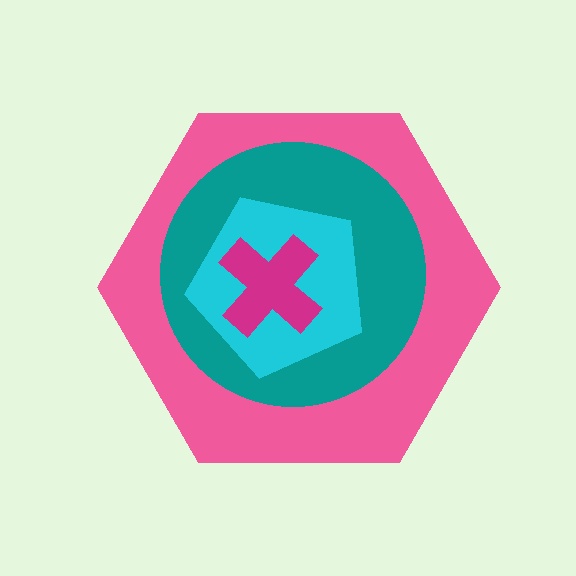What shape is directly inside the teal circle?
The cyan pentagon.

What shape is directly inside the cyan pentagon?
The magenta cross.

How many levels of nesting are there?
4.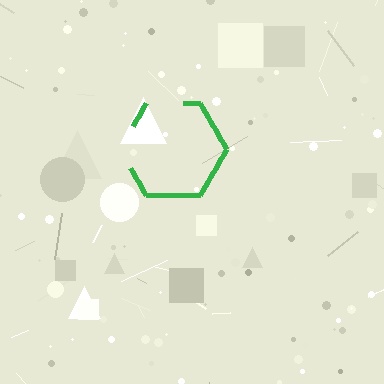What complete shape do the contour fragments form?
The contour fragments form a hexagon.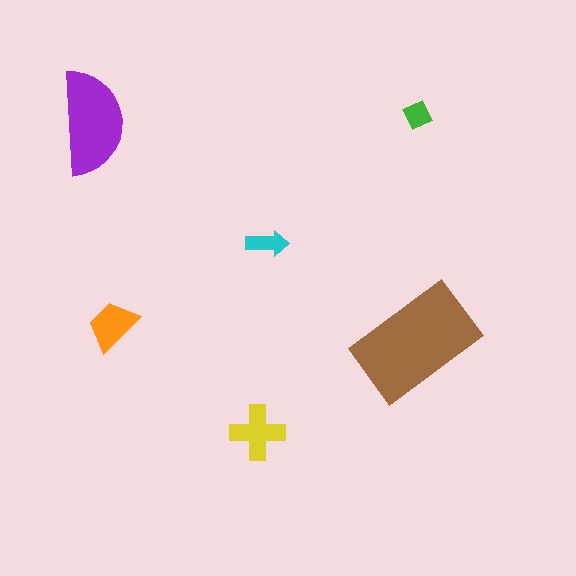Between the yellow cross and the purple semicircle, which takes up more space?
The purple semicircle.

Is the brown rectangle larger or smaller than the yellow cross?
Larger.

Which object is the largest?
The brown rectangle.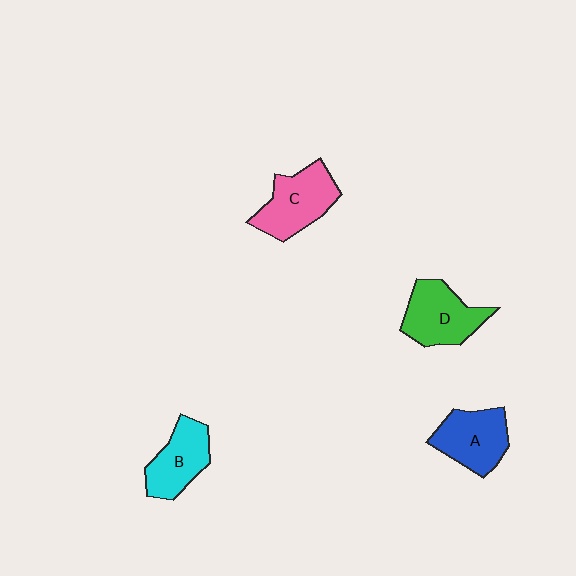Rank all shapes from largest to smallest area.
From largest to smallest: C (pink), D (green), A (blue), B (cyan).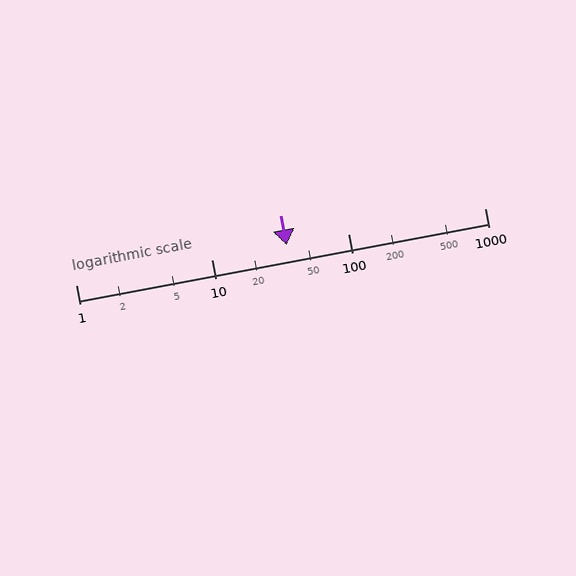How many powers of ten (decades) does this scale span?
The scale spans 3 decades, from 1 to 1000.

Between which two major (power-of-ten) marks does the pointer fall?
The pointer is between 10 and 100.